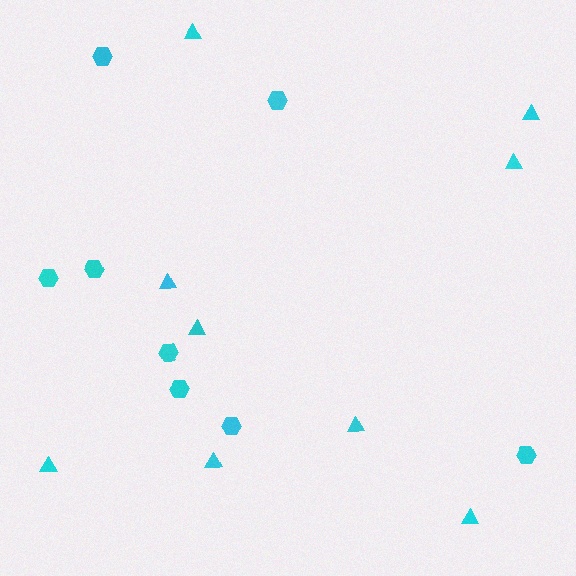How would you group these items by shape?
There are 2 groups: one group of triangles (9) and one group of hexagons (8).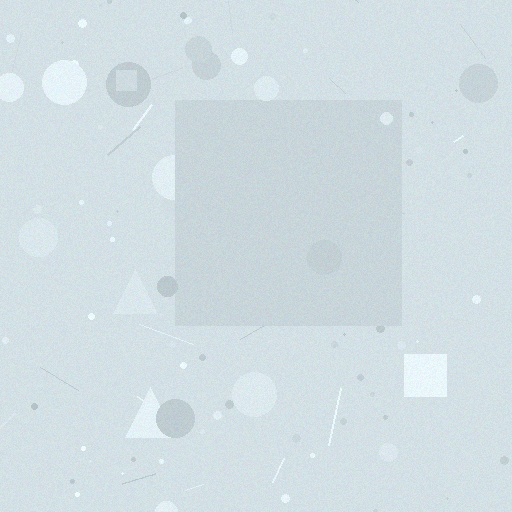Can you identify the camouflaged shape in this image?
The camouflaged shape is a square.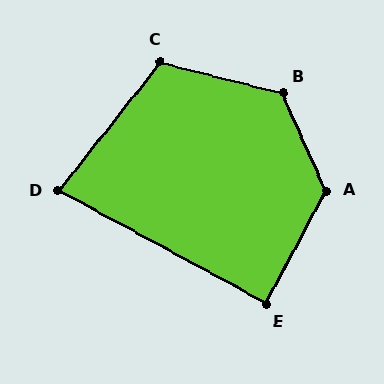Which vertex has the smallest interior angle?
D, at approximately 80 degrees.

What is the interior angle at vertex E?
Approximately 90 degrees (approximately right).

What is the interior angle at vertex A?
Approximately 128 degrees (obtuse).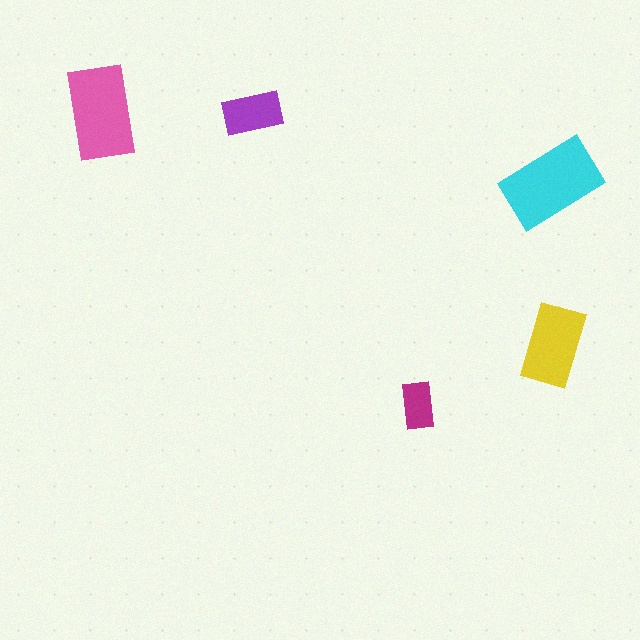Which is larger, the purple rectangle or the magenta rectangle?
The purple one.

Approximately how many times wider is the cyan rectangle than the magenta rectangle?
About 2 times wider.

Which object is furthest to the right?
The yellow rectangle is rightmost.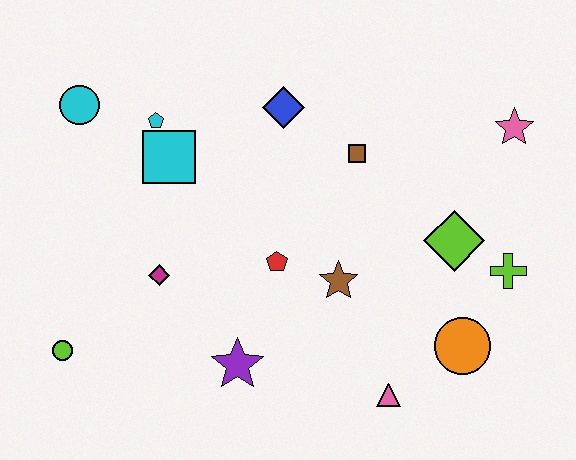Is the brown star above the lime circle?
Yes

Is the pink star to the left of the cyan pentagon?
No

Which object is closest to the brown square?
The blue diamond is closest to the brown square.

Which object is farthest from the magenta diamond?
The pink star is farthest from the magenta diamond.